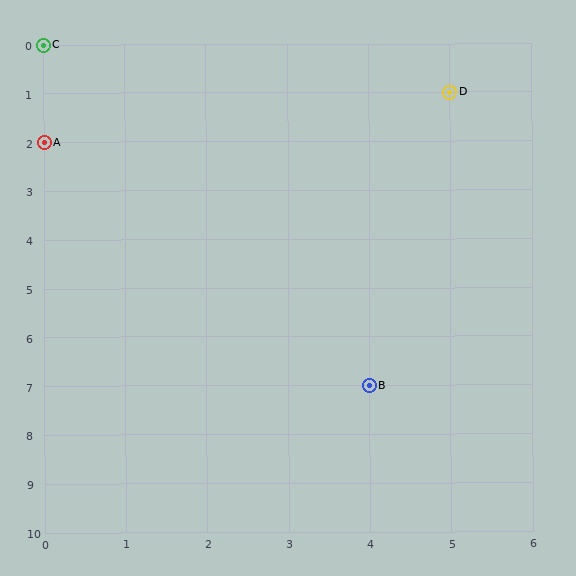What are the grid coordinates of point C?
Point C is at grid coordinates (0, 0).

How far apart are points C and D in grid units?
Points C and D are 5 columns and 1 row apart (about 5.1 grid units diagonally).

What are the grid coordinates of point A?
Point A is at grid coordinates (0, 2).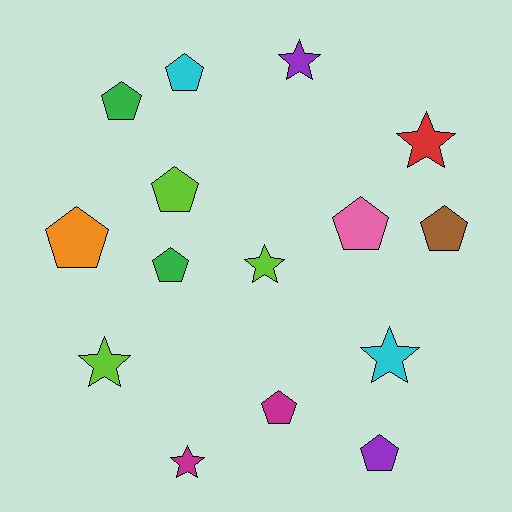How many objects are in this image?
There are 15 objects.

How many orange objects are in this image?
There is 1 orange object.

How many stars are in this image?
There are 6 stars.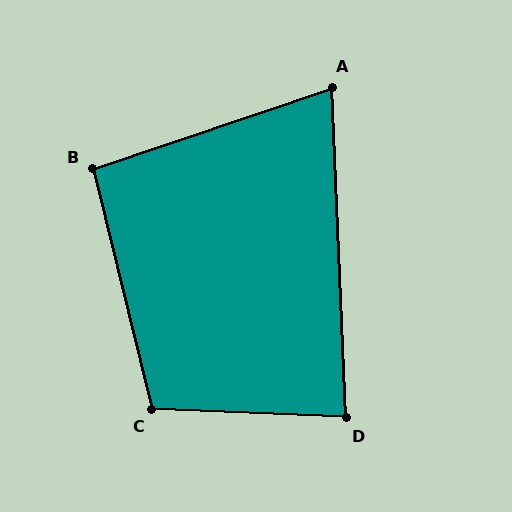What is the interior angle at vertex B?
Approximately 95 degrees (approximately right).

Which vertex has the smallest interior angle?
A, at approximately 74 degrees.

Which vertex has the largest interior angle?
C, at approximately 106 degrees.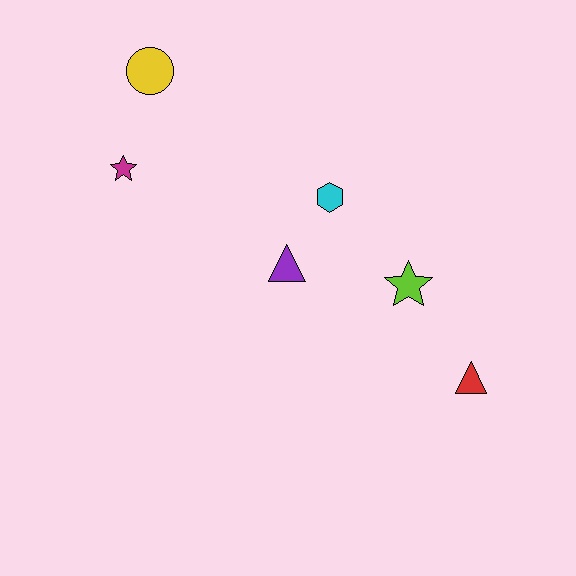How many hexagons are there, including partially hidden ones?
There is 1 hexagon.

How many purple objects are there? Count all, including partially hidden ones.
There is 1 purple object.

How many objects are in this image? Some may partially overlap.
There are 6 objects.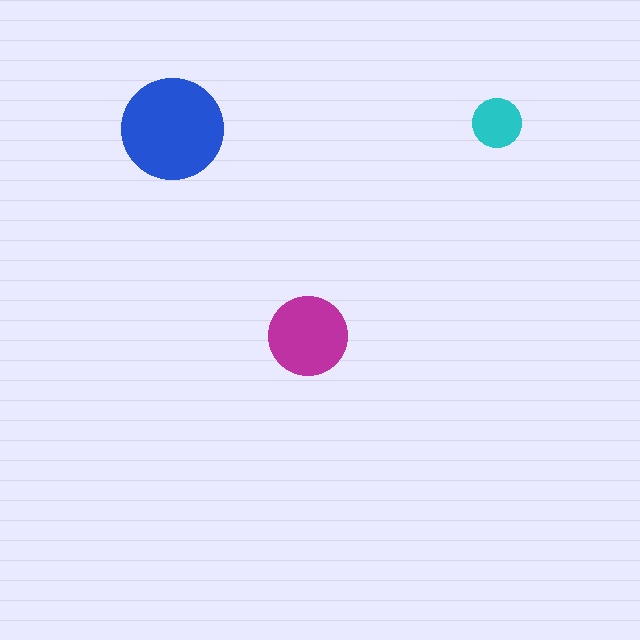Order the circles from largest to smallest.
the blue one, the magenta one, the cyan one.